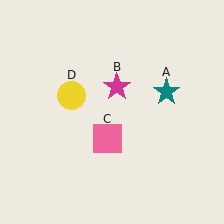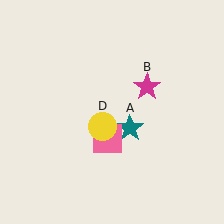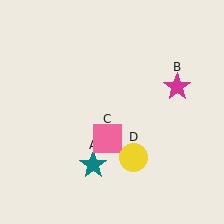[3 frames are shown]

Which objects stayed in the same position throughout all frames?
Pink square (object C) remained stationary.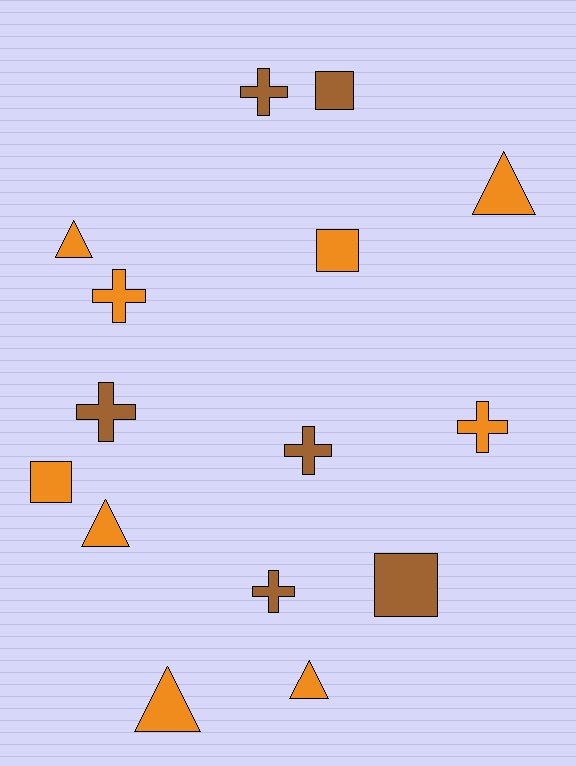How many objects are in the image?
There are 15 objects.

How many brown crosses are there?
There are 4 brown crosses.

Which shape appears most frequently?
Cross, with 6 objects.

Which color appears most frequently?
Orange, with 9 objects.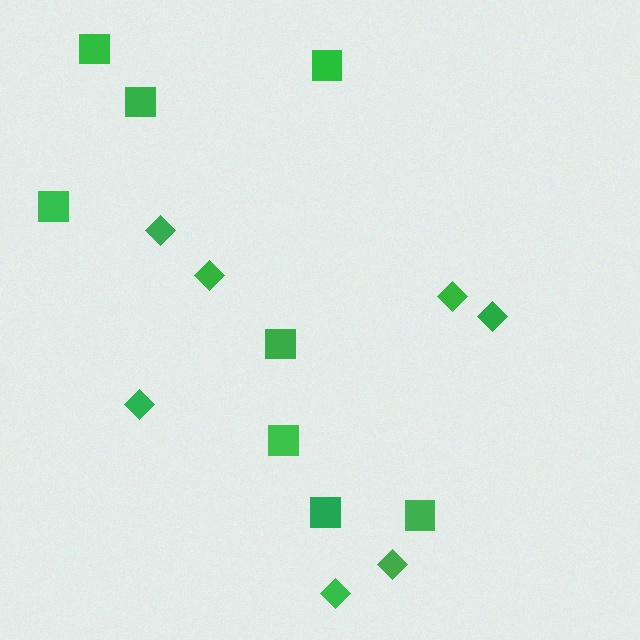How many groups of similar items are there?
There are 2 groups: one group of squares (8) and one group of diamonds (7).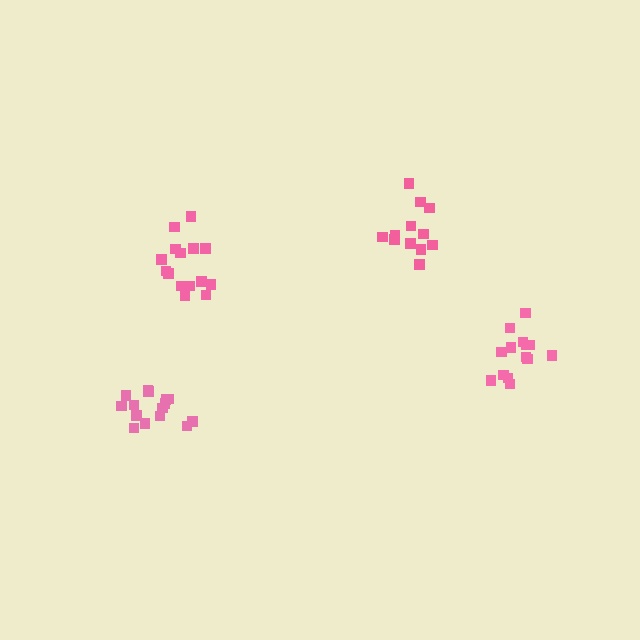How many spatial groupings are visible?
There are 4 spatial groupings.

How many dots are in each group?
Group 1: 15 dots, Group 2: 12 dots, Group 3: 14 dots, Group 4: 15 dots (56 total).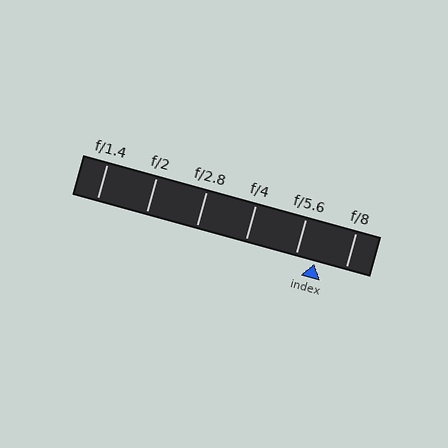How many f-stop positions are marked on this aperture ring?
There are 6 f-stop positions marked.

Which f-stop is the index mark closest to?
The index mark is closest to f/5.6.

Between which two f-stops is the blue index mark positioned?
The index mark is between f/5.6 and f/8.